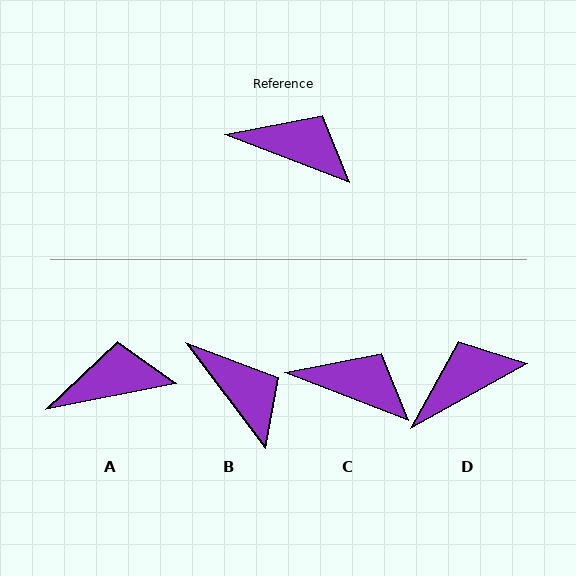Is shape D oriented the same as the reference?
No, it is off by about 50 degrees.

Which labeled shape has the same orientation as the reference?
C.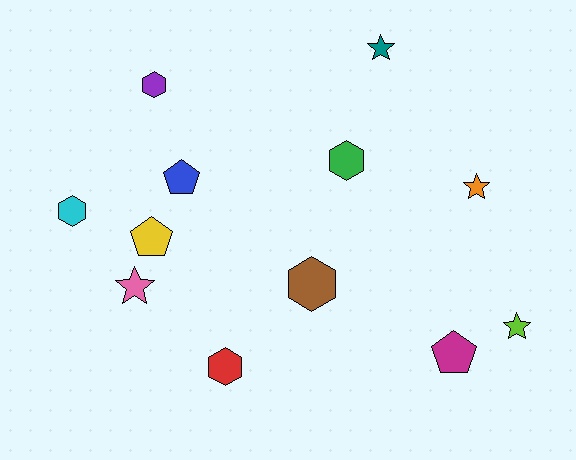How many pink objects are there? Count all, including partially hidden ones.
There is 1 pink object.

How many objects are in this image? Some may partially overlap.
There are 12 objects.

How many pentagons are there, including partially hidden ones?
There are 3 pentagons.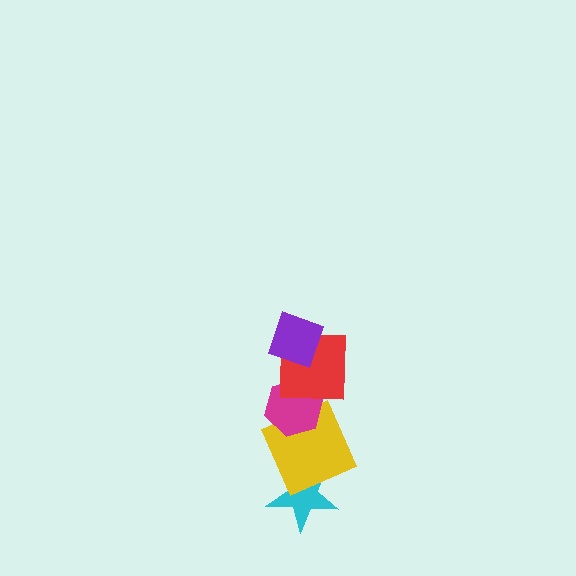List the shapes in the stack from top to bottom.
From top to bottom: the purple diamond, the red square, the magenta hexagon, the yellow square, the cyan star.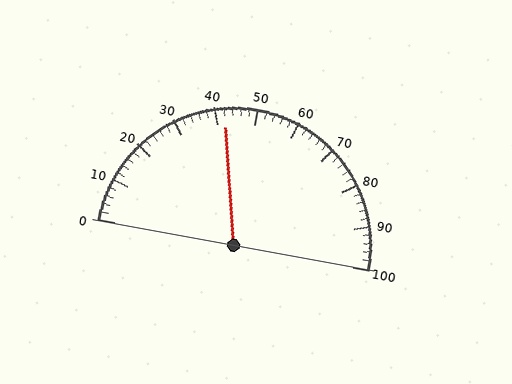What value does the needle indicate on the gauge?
The needle indicates approximately 42.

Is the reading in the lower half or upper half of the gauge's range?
The reading is in the lower half of the range (0 to 100).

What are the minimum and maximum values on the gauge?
The gauge ranges from 0 to 100.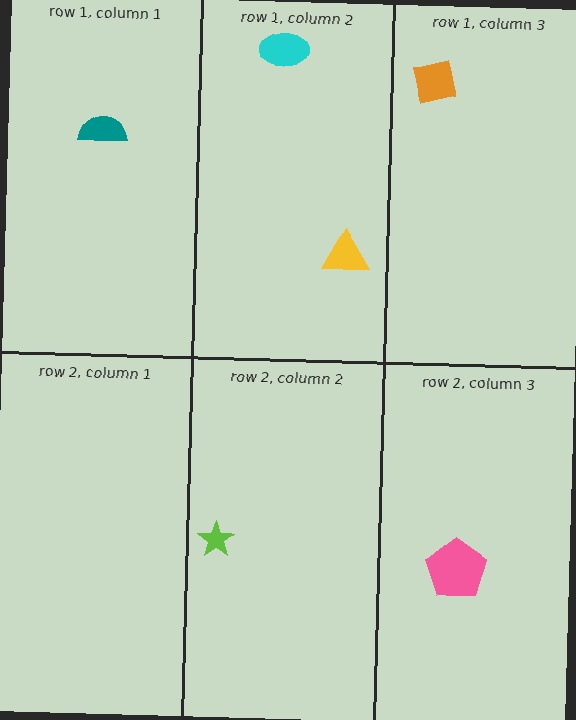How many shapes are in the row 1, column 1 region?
1.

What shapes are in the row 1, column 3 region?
The orange square.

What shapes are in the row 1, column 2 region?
The cyan ellipse, the yellow triangle.